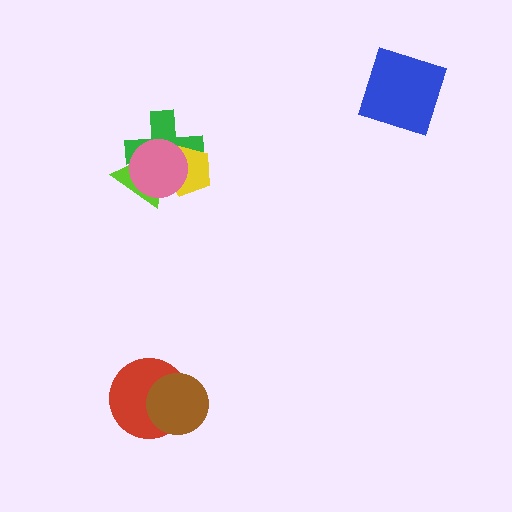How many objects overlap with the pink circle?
3 objects overlap with the pink circle.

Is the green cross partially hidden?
Yes, it is partially covered by another shape.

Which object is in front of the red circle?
The brown circle is in front of the red circle.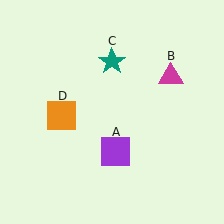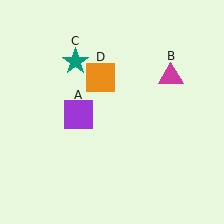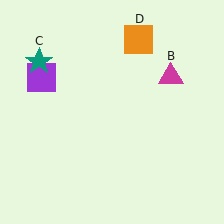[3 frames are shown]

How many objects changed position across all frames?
3 objects changed position: purple square (object A), teal star (object C), orange square (object D).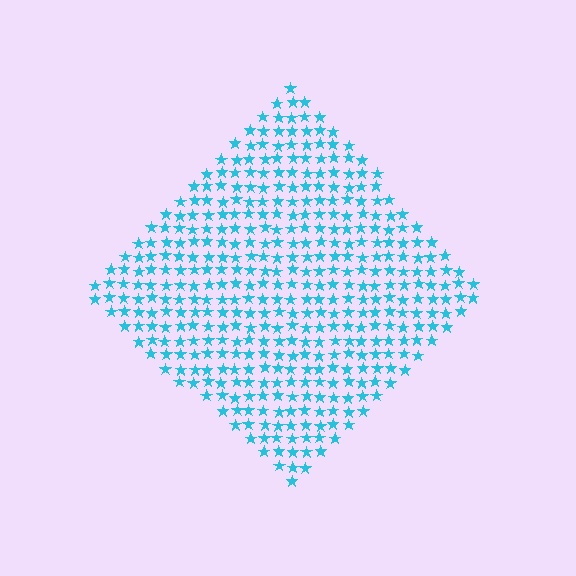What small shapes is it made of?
It is made of small stars.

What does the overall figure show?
The overall figure shows a diamond.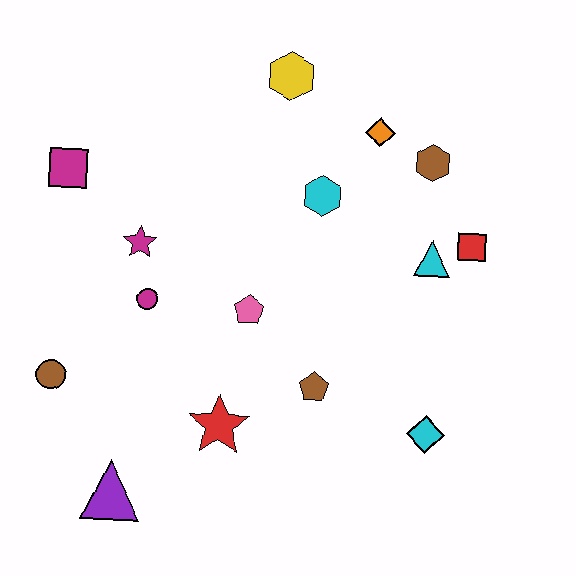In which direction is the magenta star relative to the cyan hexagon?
The magenta star is to the left of the cyan hexagon.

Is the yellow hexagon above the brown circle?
Yes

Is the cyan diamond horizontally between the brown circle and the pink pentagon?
No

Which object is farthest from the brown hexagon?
The purple triangle is farthest from the brown hexagon.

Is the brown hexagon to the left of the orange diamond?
No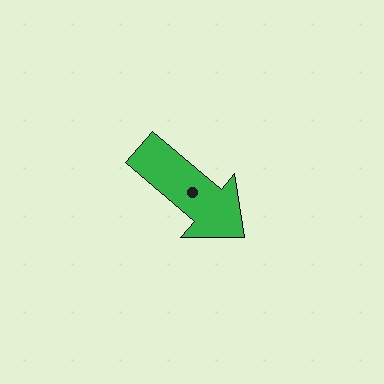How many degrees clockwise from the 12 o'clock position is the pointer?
Approximately 131 degrees.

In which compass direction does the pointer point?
Southeast.